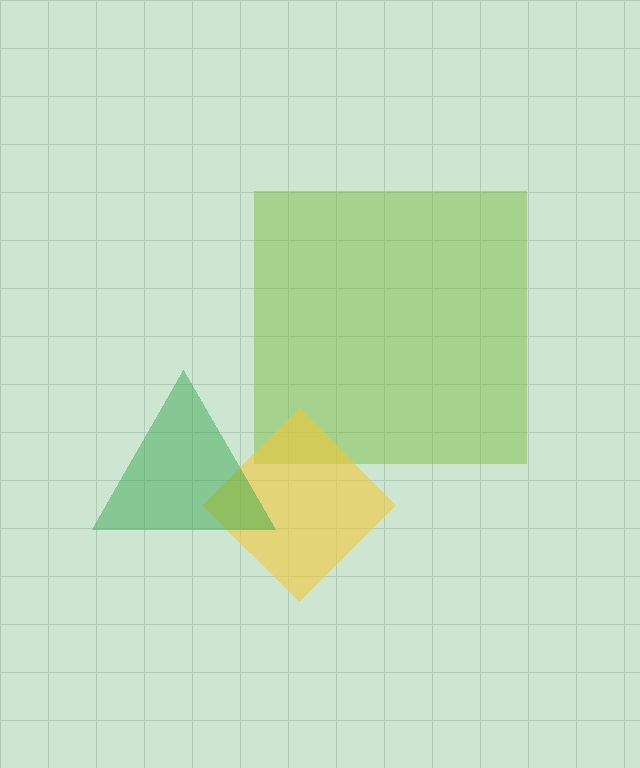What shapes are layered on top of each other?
The layered shapes are: a lime square, a yellow diamond, a green triangle.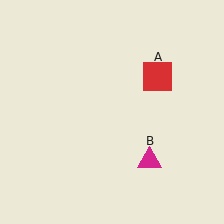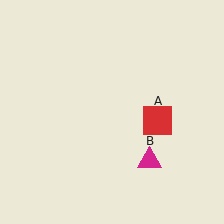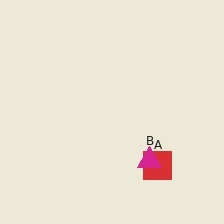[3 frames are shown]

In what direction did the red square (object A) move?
The red square (object A) moved down.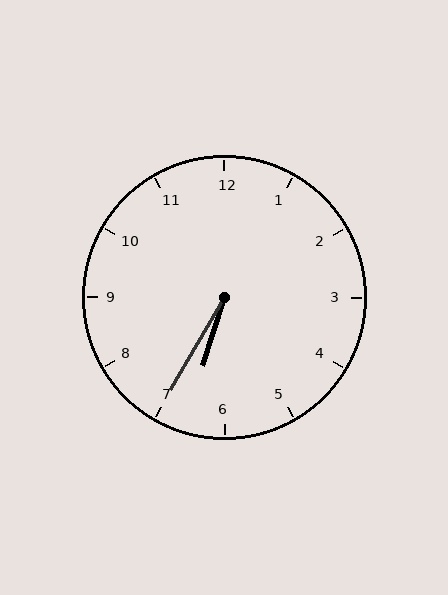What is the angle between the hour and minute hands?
Approximately 12 degrees.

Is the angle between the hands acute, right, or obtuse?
It is acute.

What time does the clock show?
6:35.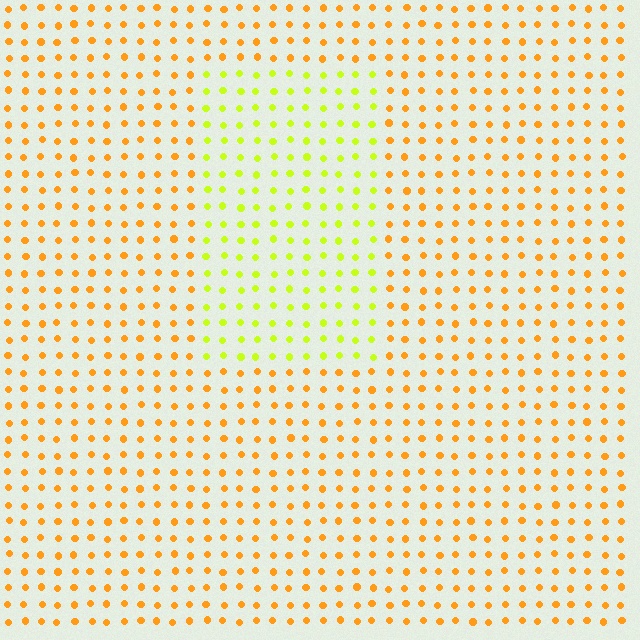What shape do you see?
I see a rectangle.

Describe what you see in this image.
The image is filled with small orange elements in a uniform arrangement. A rectangle-shaped region is visible where the elements are tinted to a slightly different hue, forming a subtle color boundary.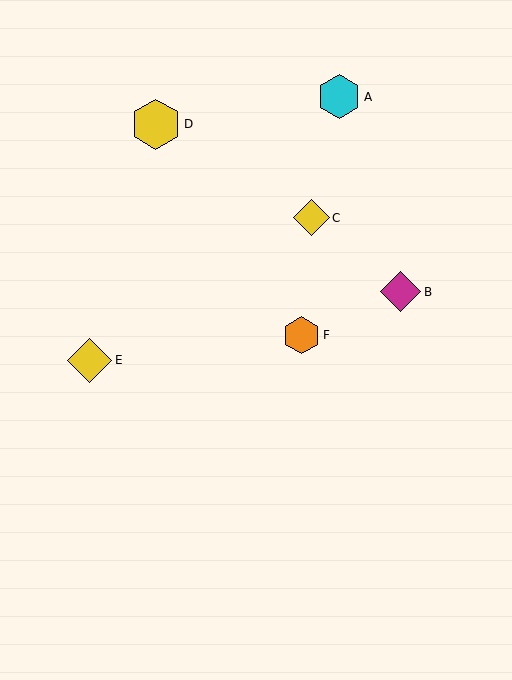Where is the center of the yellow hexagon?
The center of the yellow hexagon is at (156, 124).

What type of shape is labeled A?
Shape A is a cyan hexagon.